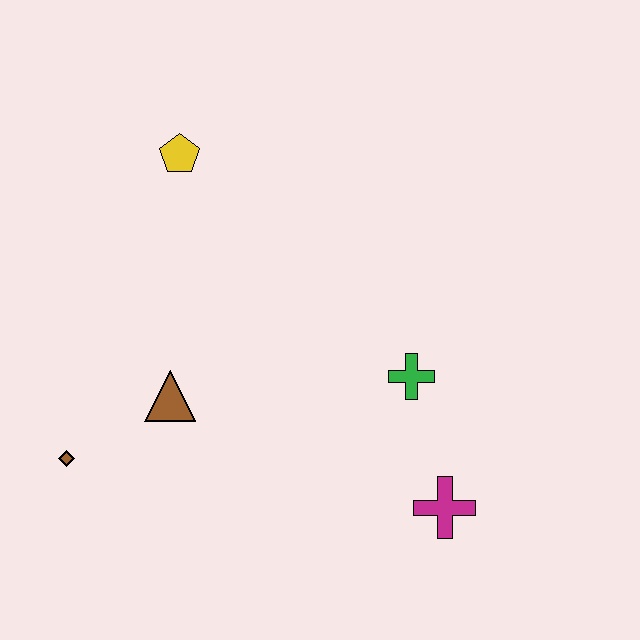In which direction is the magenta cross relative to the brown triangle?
The magenta cross is to the right of the brown triangle.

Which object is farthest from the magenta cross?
The yellow pentagon is farthest from the magenta cross.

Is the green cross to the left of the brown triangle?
No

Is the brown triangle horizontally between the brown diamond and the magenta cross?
Yes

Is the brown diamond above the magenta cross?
Yes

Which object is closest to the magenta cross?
The green cross is closest to the magenta cross.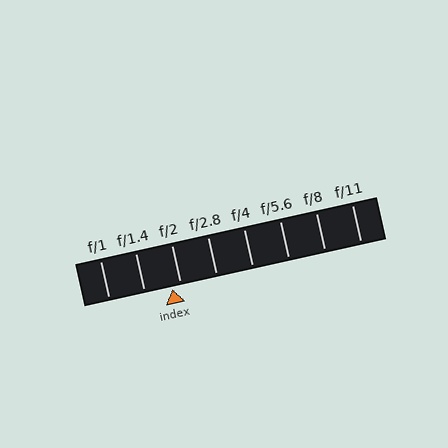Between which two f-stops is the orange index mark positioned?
The index mark is between f/1.4 and f/2.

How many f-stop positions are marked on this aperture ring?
There are 8 f-stop positions marked.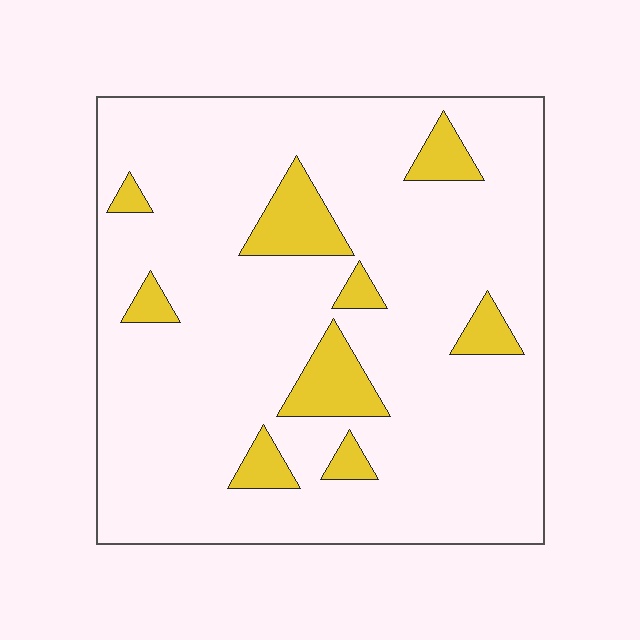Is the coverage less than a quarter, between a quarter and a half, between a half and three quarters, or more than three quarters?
Less than a quarter.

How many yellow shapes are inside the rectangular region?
9.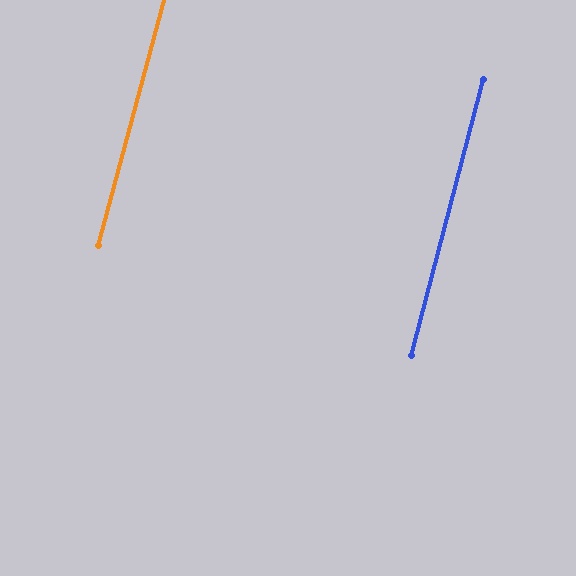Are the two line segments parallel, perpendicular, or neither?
Parallel — their directions differ by only 0.5°.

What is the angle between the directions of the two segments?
Approximately 0 degrees.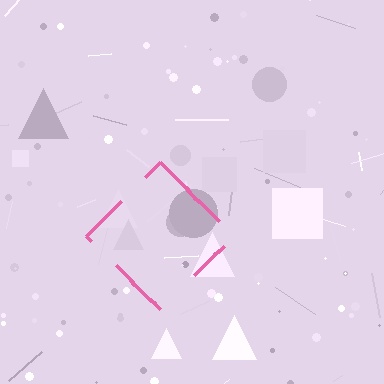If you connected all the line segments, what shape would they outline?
They would outline a diamond.